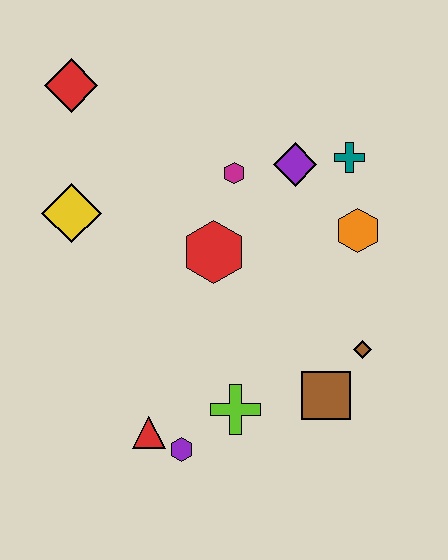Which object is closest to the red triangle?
The purple hexagon is closest to the red triangle.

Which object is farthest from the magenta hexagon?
The purple hexagon is farthest from the magenta hexagon.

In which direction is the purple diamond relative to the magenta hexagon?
The purple diamond is to the right of the magenta hexagon.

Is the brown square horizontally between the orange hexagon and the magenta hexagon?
Yes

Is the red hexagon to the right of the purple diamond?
No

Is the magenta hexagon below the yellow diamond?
No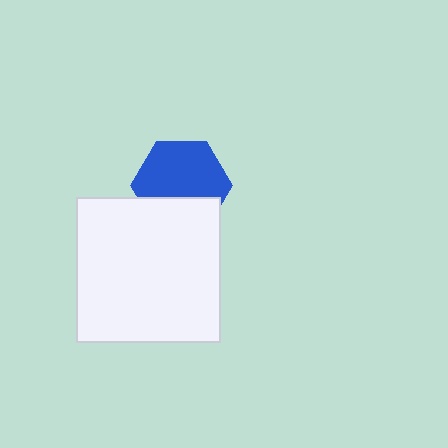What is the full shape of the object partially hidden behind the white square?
The partially hidden object is a blue hexagon.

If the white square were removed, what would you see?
You would see the complete blue hexagon.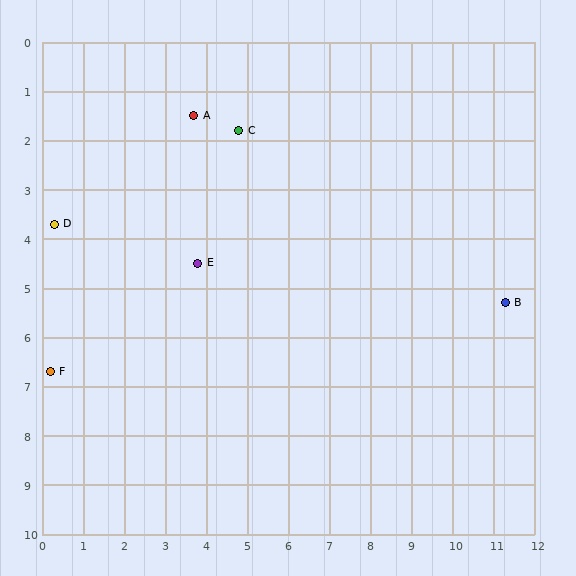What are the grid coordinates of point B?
Point B is at approximately (11.3, 5.3).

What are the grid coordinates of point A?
Point A is at approximately (3.7, 1.5).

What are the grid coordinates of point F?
Point F is at approximately (0.2, 6.7).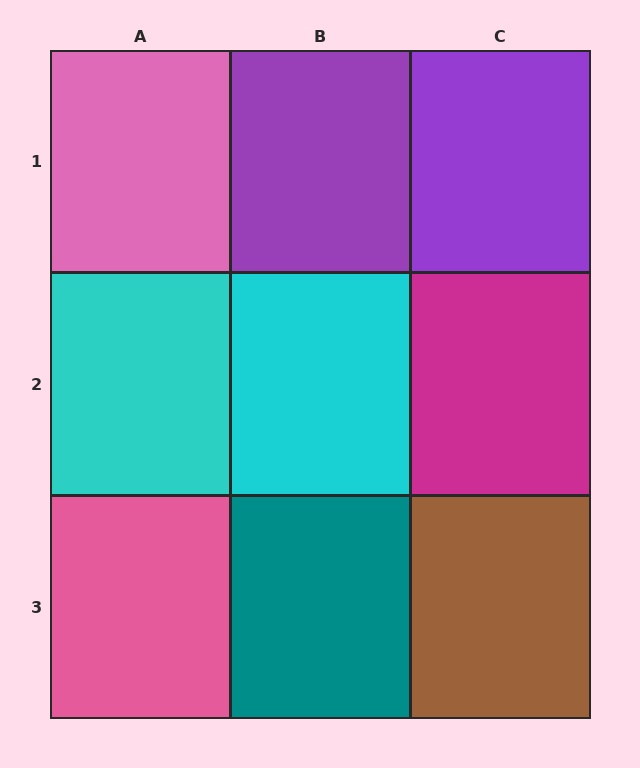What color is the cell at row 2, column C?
Magenta.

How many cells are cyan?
2 cells are cyan.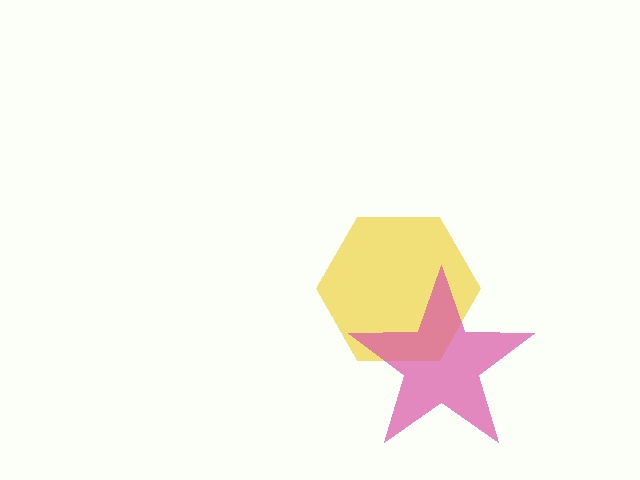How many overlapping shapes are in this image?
There are 2 overlapping shapes in the image.